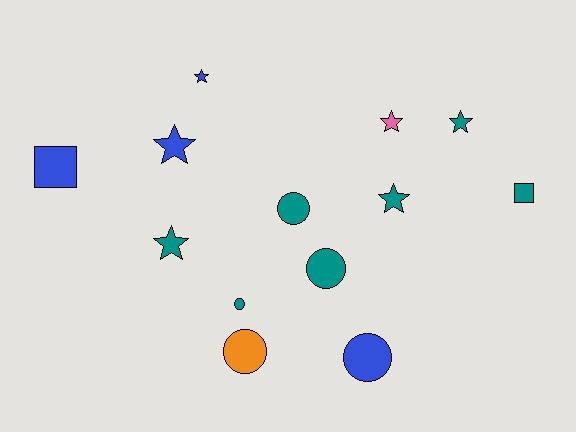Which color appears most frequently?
Teal, with 7 objects.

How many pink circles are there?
There are no pink circles.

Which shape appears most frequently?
Star, with 6 objects.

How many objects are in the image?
There are 13 objects.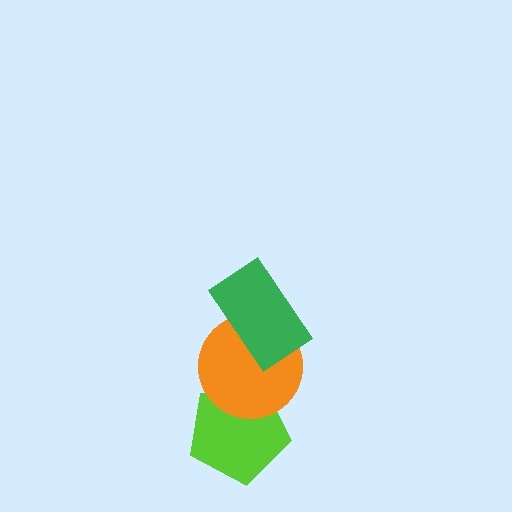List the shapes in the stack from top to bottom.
From top to bottom: the green rectangle, the orange circle, the lime pentagon.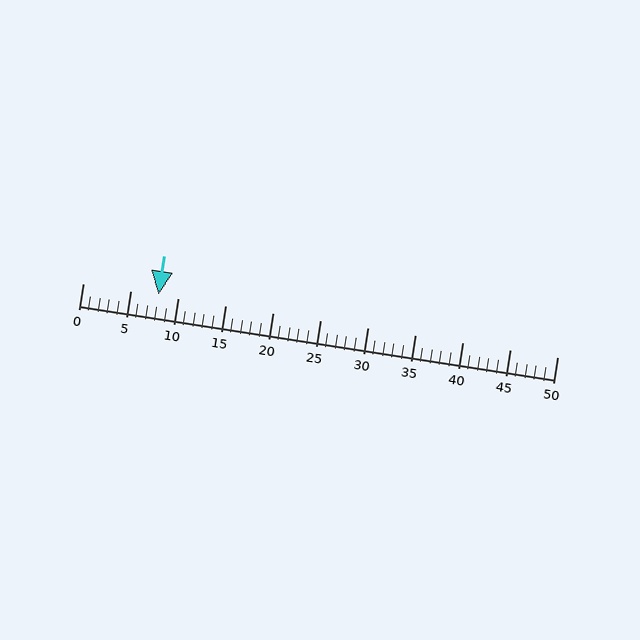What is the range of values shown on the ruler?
The ruler shows values from 0 to 50.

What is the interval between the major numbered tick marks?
The major tick marks are spaced 5 units apart.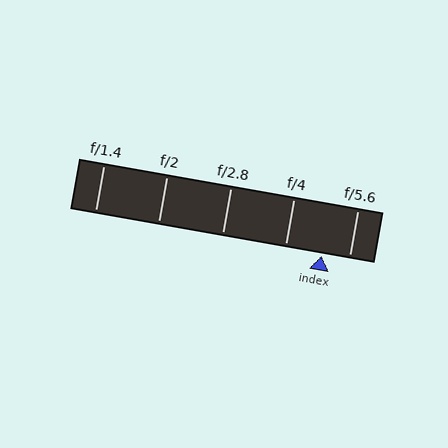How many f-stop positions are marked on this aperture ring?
There are 5 f-stop positions marked.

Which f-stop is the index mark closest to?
The index mark is closest to f/5.6.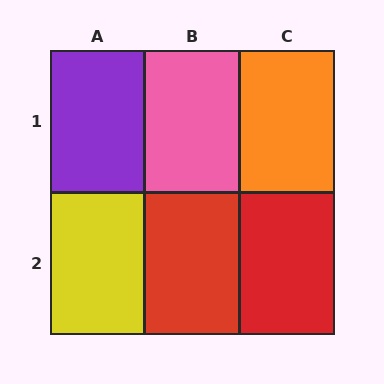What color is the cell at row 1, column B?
Pink.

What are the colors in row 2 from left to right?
Yellow, red, red.